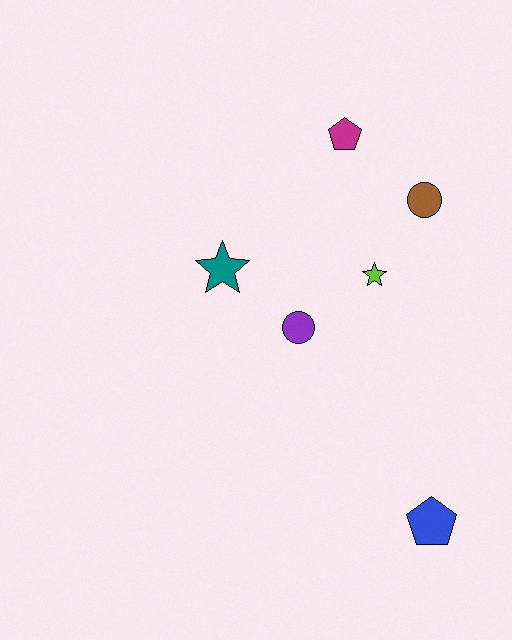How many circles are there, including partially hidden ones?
There are 2 circles.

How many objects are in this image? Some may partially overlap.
There are 6 objects.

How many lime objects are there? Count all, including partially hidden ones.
There is 1 lime object.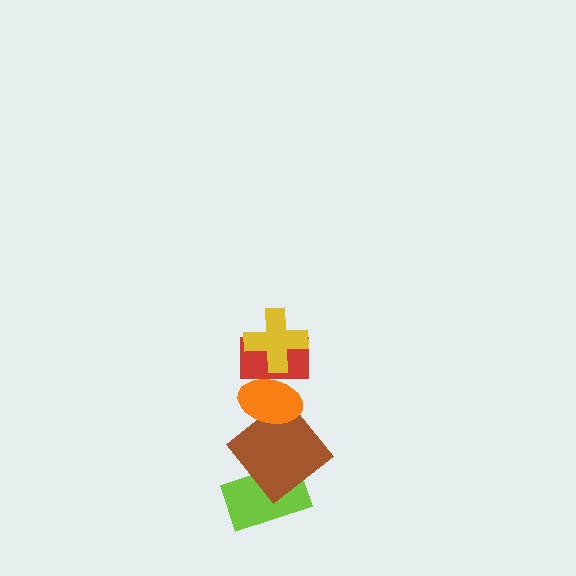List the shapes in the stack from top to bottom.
From top to bottom: the yellow cross, the red rectangle, the orange ellipse, the brown diamond, the lime rectangle.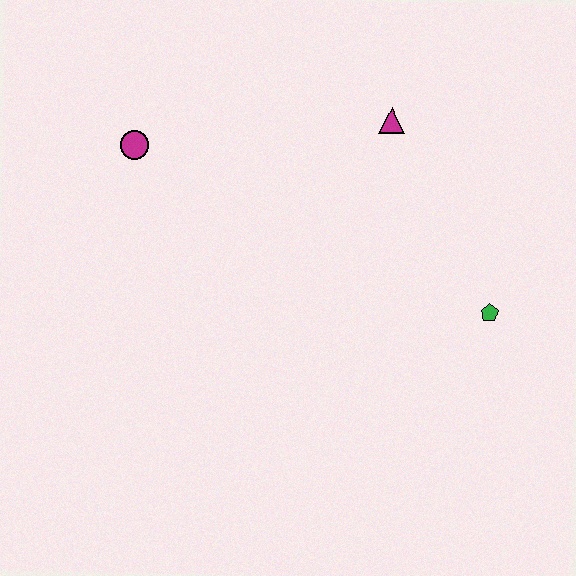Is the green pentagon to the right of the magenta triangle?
Yes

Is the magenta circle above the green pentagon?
Yes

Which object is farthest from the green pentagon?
The magenta circle is farthest from the green pentagon.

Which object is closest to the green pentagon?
The magenta triangle is closest to the green pentagon.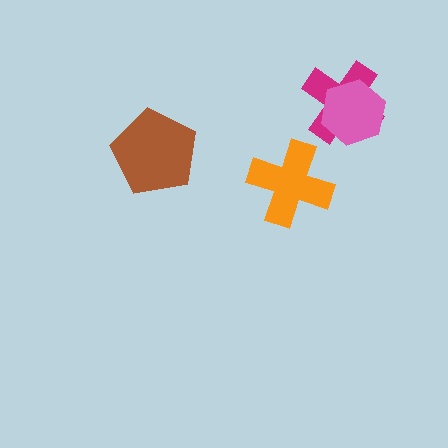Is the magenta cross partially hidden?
Yes, it is partially covered by another shape.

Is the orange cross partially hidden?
No, no other shape covers it.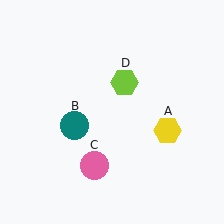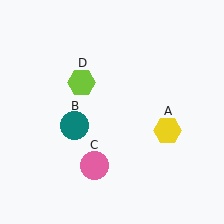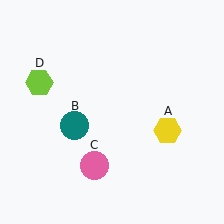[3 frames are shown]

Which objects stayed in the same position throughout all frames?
Yellow hexagon (object A) and teal circle (object B) and pink circle (object C) remained stationary.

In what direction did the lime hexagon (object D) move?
The lime hexagon (object D) moved left.